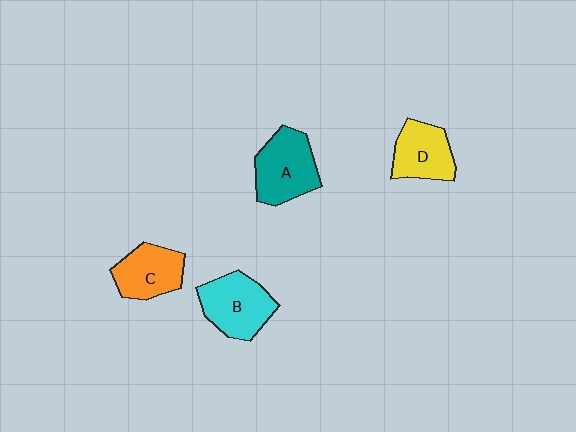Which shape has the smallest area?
Shape D (yellow).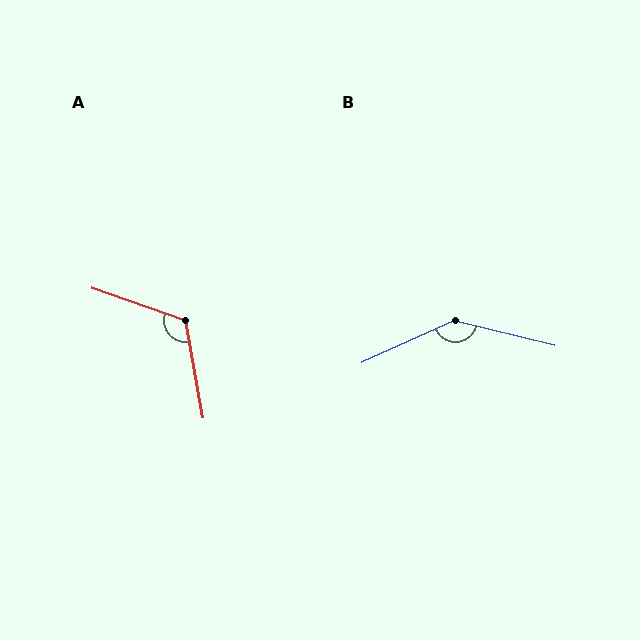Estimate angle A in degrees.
Approximately 119 degrees.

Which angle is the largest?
B, at approximately 142 degrees.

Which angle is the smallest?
A, at approximately 119 degrees.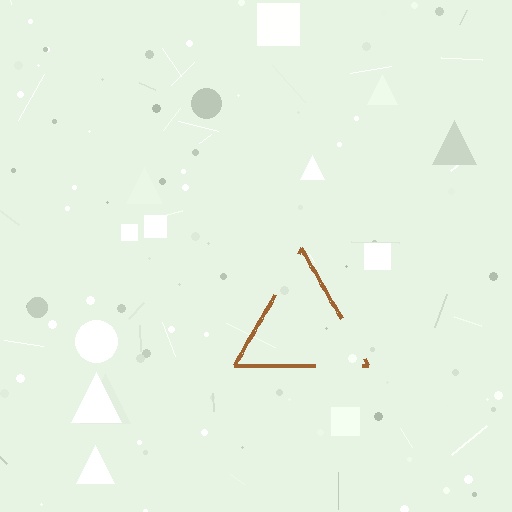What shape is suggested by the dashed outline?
The dashed outline suggests a triangle.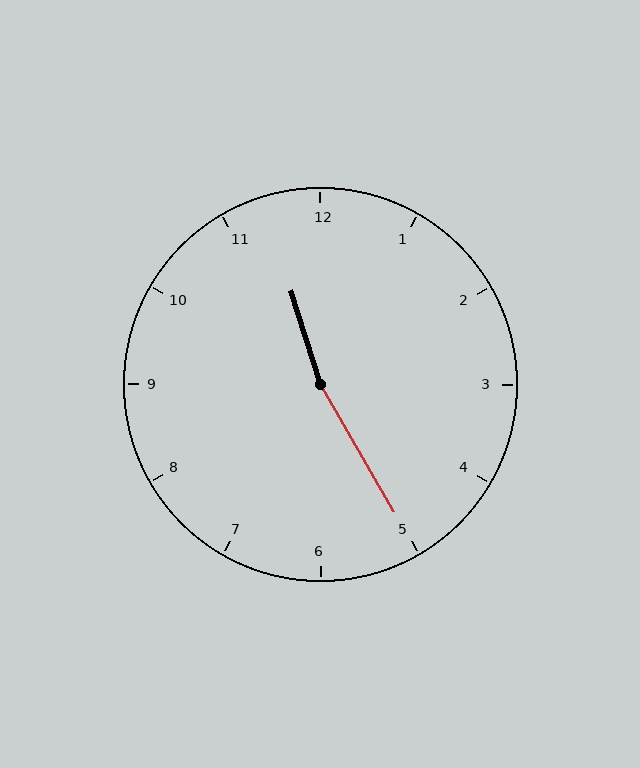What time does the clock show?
11:25.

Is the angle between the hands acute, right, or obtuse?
It is obtuse.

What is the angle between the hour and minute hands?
Approximately 168 degrees.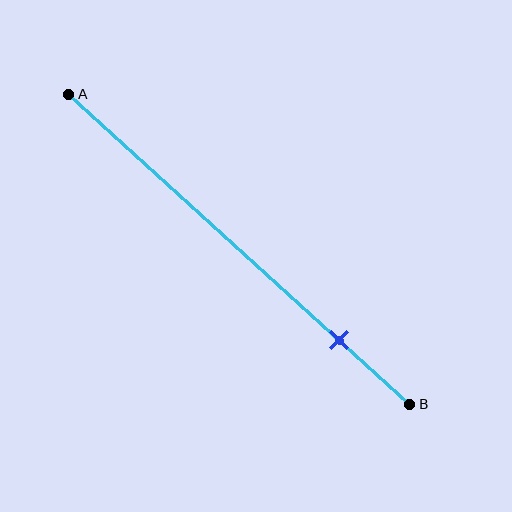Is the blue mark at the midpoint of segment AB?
No, the mark is at about 80% from A, not at the 50% midpoint.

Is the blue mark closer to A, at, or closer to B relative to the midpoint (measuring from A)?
The blue mark is closer to point B than the midpoint of segment AB.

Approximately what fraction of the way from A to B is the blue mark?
The blue mark is approximately 80% of the way from A to B.